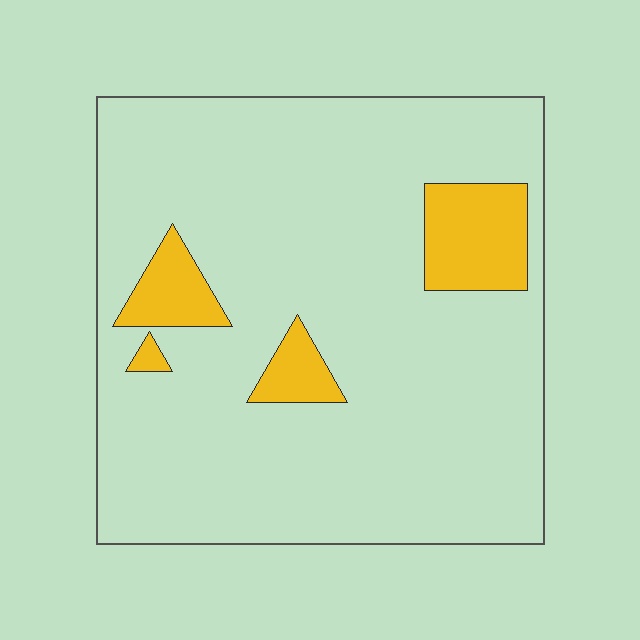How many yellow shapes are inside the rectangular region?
4.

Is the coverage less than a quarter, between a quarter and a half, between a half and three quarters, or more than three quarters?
Less than a quarter.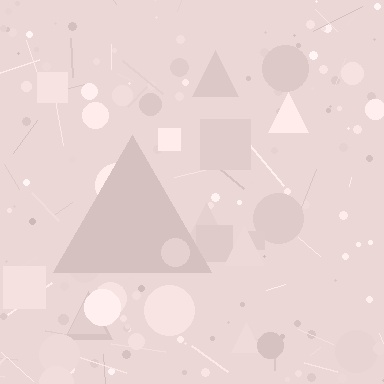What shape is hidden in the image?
A triangle is hidden in the image.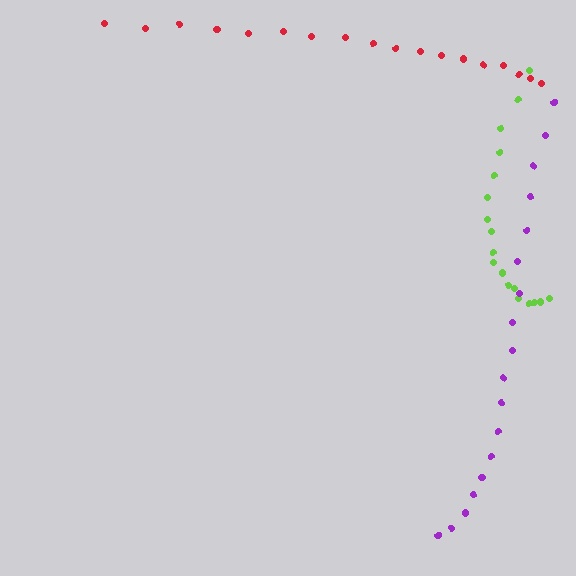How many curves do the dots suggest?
There are 3 distinct paths.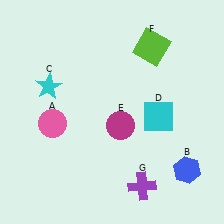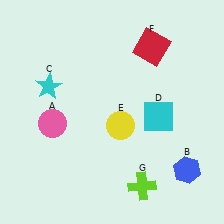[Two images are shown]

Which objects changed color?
E changed from magenta to yellow. F changed from lime to red. G changed from purple to lime.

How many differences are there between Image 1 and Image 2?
There are 3 differences between the two images.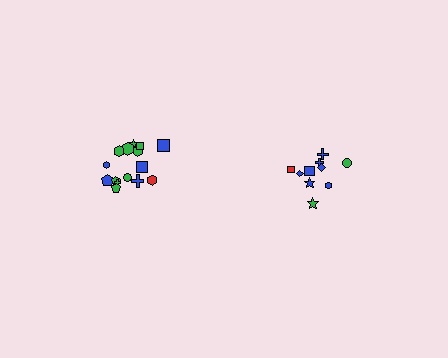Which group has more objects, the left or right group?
The left group.